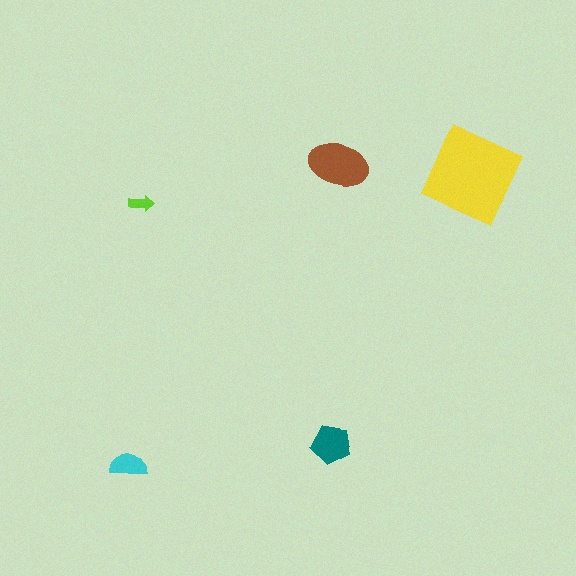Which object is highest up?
The brown ellipse is topmost.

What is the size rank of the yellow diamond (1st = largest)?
1st.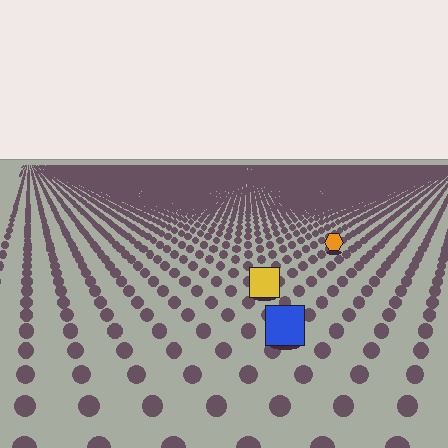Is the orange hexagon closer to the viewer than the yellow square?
No. The yellow square is closer — you can tell from the texture gradient: the ground texture is coarser near it.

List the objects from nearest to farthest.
From nearest to farthest: the blue square, the yellow square, the orange hexagon.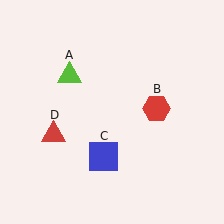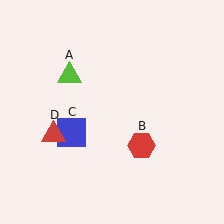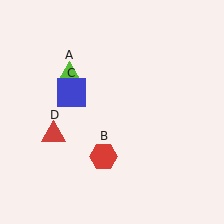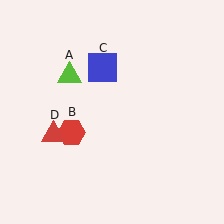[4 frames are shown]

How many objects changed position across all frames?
2 objects changed position: red hexagon (object B), blue square (object C).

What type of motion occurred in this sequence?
The red hexagon (object B), blue square (object C) rotated clockwise around the center of the scene.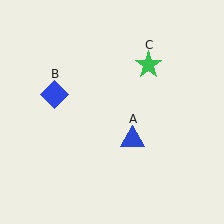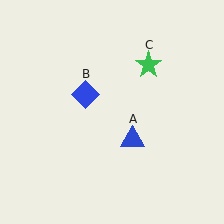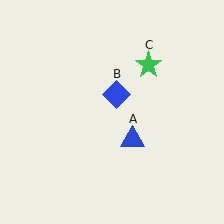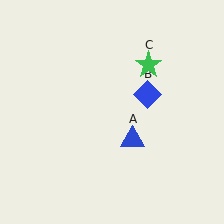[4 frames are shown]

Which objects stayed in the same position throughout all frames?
Blue triangle (object A) and green star (object C) remained stationary.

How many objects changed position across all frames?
1 object changed position: blue diamond (object B).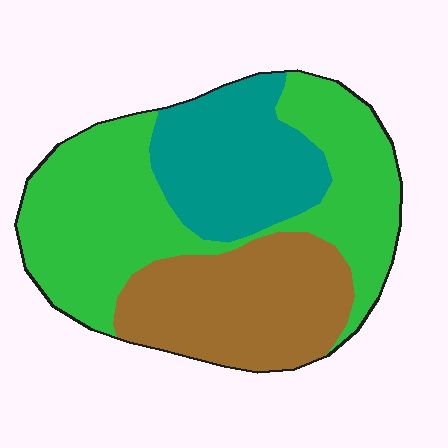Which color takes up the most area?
Green, at roughly 45%.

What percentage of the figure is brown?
Brown takes up about one quarter (1/4) of the figure.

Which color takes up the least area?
Teal, at roughly 25%.